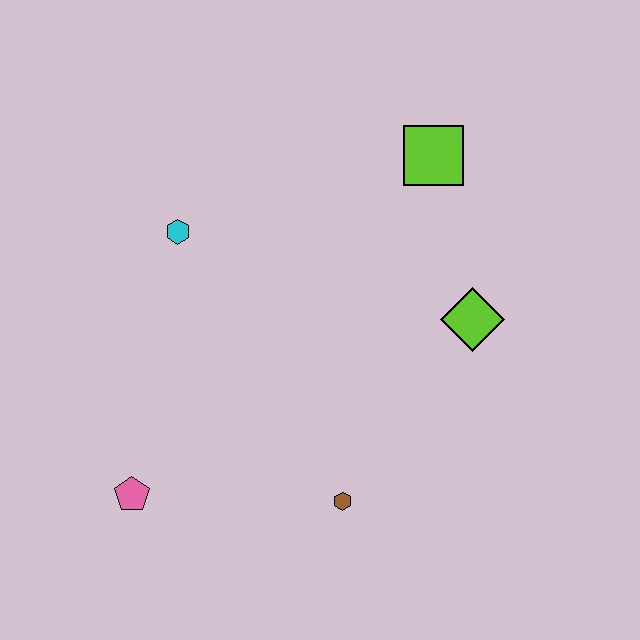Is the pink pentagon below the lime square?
Yes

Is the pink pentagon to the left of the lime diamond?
Yes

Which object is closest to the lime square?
The lime diamond is closest to the lime square.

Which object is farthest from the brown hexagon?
The lime square is farthest from the brown hexagon.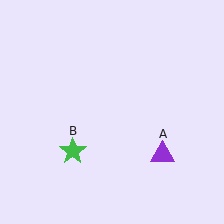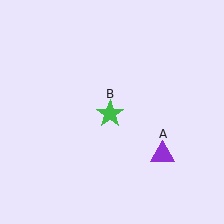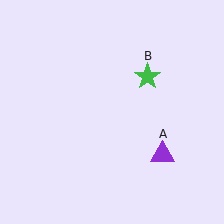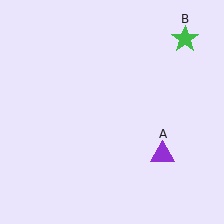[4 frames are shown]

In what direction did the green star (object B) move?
The green star (object B) moved up and to the right.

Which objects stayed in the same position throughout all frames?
Purple triangle (object A) remained stationary.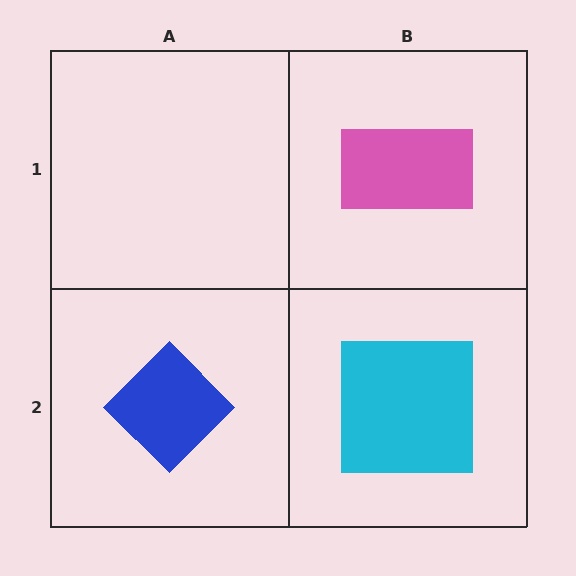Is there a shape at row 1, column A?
No, that cell is empty.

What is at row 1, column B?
A pink rectangle.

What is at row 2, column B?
A cyan square.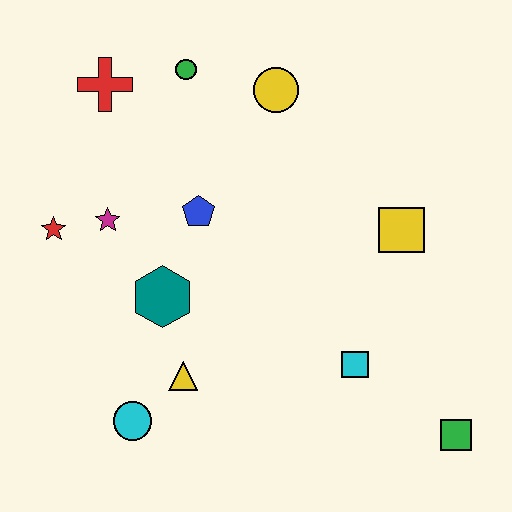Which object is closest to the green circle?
The red cross is closest to the green circle.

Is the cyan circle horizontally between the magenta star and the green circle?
Yes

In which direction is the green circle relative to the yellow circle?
The green circle is to the left of the yellow circle.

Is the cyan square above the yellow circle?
No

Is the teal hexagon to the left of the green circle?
Yes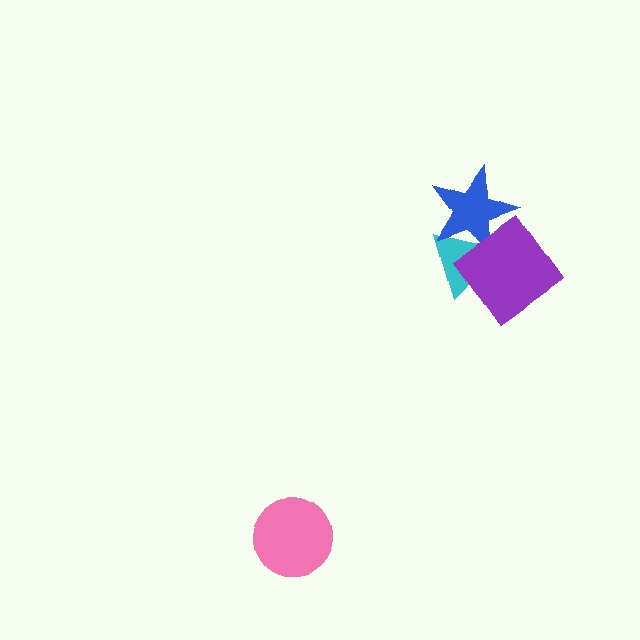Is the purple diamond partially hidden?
No, no other shape covers it.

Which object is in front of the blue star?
The purple diamond is in front of the blue star.